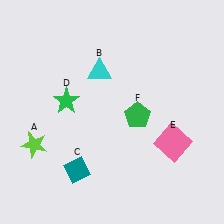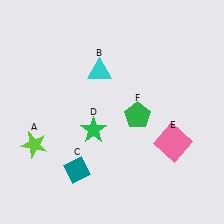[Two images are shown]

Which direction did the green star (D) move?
The green star (D) moved down.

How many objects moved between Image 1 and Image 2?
1 object moved between the two images.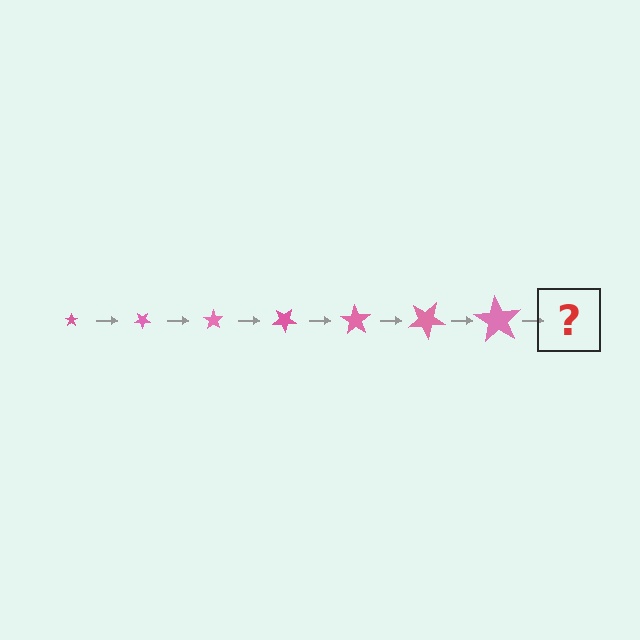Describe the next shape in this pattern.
It should be a star, larger than the previous one and rotated 245 degrees from the start.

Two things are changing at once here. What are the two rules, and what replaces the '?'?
The two rules are that the star grows larger each step and it rotates 35 degrees each step. The '?' should be a star, larger than the previous one and rotated 245 degrees from the start.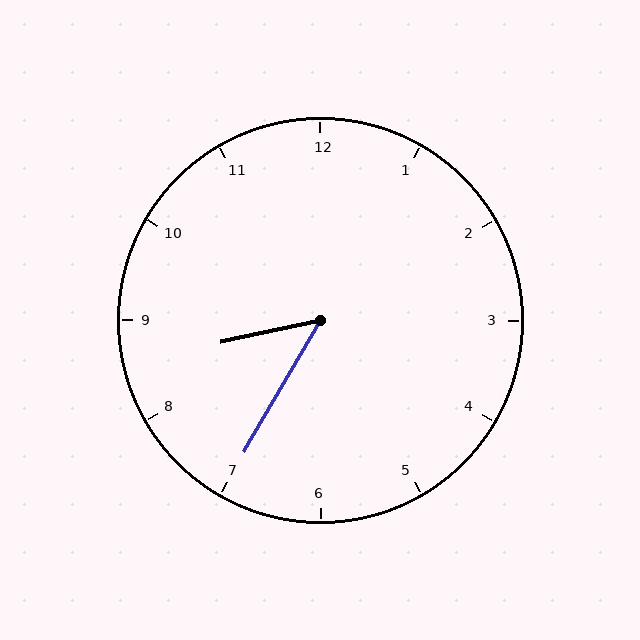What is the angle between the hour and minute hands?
Approximately 48 degrees.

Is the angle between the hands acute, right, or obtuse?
It is acute.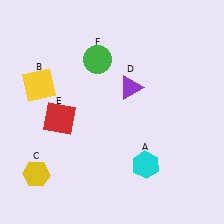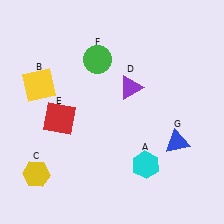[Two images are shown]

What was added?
A blue triangle (G) was added in Image 2.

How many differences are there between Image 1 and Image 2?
There is 1 difference between the two images.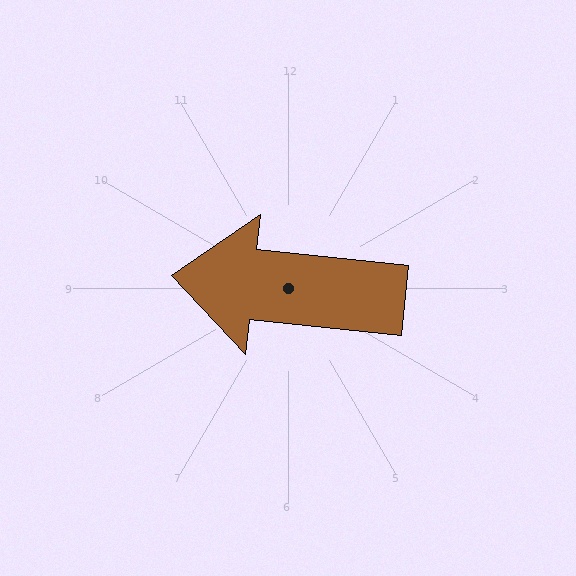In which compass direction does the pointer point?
West.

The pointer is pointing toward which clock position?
Roughly 9 o'clock.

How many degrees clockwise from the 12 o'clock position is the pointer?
Approximately 276 degrees.